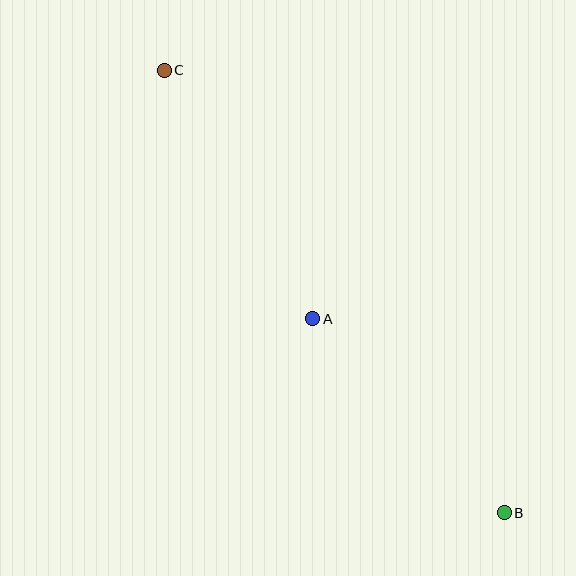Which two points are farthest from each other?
Points B and C are farthest from each other.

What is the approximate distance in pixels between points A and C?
The distance between A and C is approximately 289 pixels.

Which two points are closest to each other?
Points A and B are closest to each other.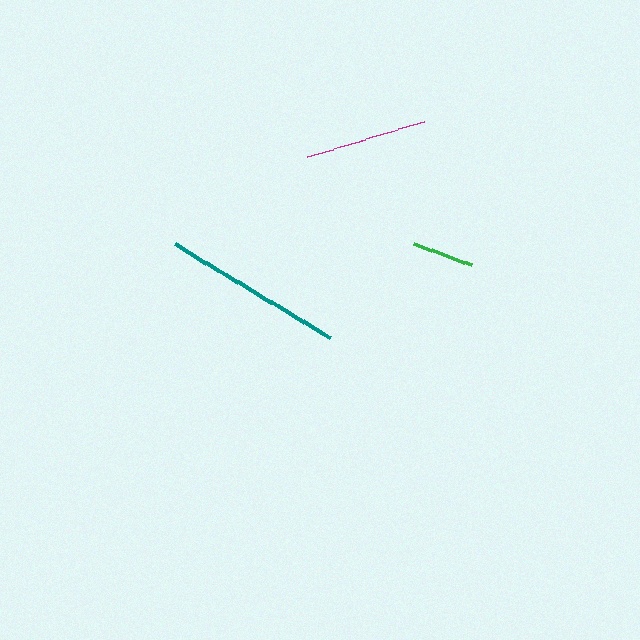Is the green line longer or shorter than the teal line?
The teal line is longer than the green line.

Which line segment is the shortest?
The green line is the shortest at approximately 62 pixels.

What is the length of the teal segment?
The teal segment is approximately 180 pixels long.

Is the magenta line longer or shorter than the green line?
The magenta line is longer than the green line.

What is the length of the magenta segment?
The magenta segment is approximately 123 pixels long.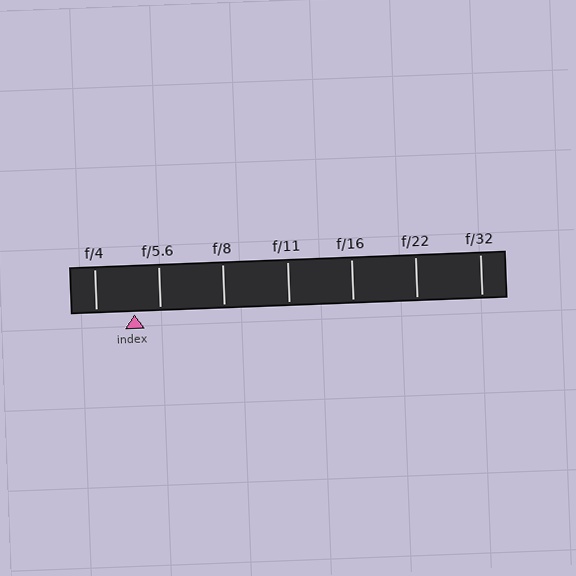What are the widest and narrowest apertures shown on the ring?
The widest aperture shown is f/4 and the narrowest is f/32.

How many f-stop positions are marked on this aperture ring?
There are 7 f-stop positions marked.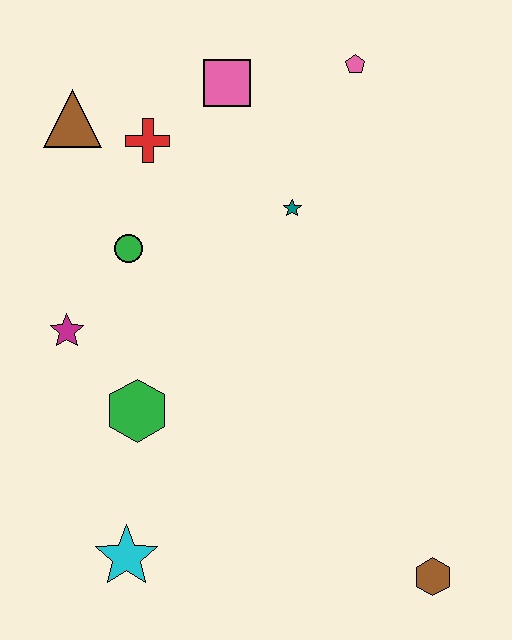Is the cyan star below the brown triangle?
Yes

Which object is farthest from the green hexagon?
The pink pentagon is farthest from the green hexagon.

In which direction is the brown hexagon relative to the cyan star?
The brown hexagon is to the right of the cyan star.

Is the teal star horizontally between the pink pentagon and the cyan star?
Yes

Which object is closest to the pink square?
The red cross is closest to the pink square.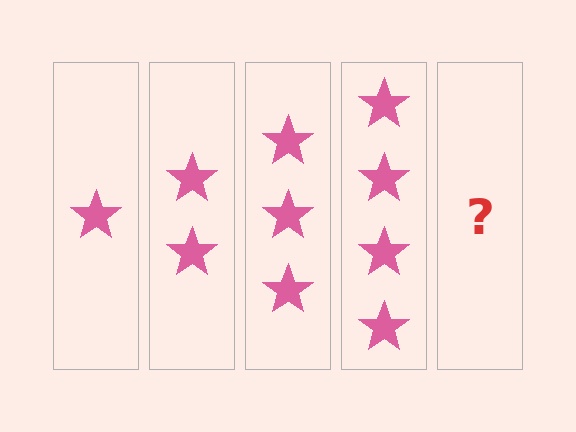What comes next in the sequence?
The next element should be 5 stars.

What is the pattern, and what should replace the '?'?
The pattern is that each step adds one more star. The '?' should be 5 stars.